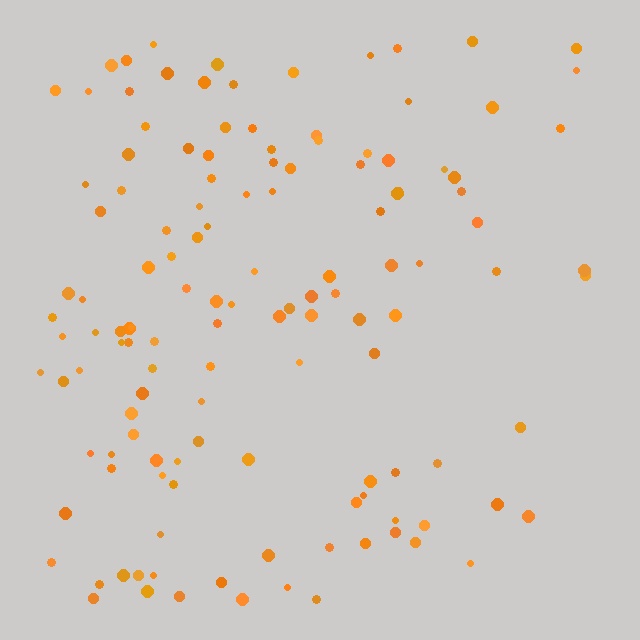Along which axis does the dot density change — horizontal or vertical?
Horizontal.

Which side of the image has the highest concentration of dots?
The left.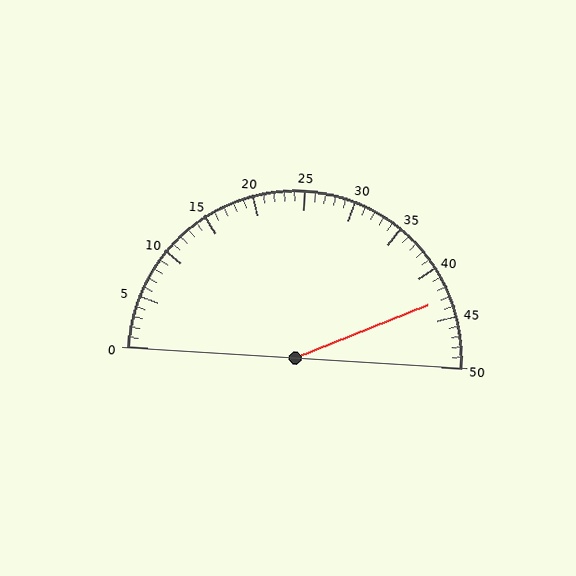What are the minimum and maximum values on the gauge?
The gauge ranges from 0 to 50.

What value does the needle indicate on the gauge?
The needle indicates approximately 43.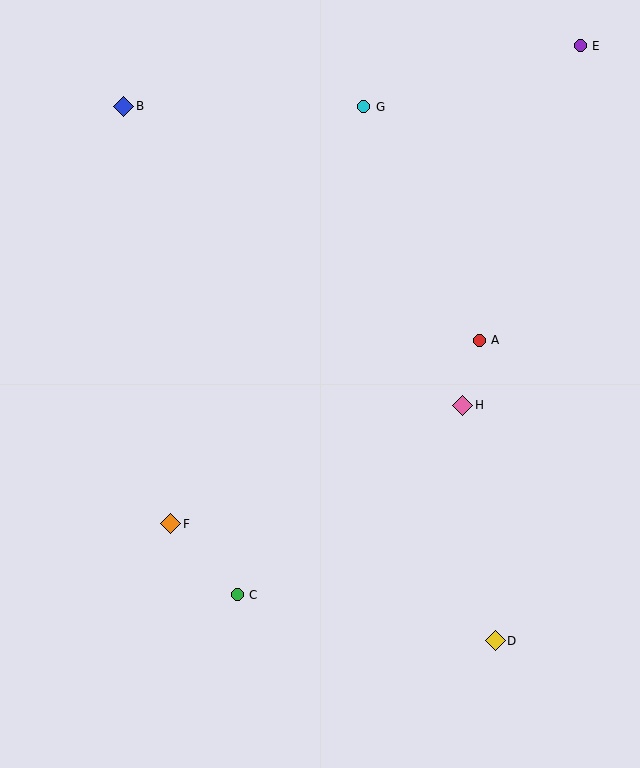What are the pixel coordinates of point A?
Point A is at (479, 340).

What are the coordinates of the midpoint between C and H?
The midpoint between C and H is at (350, 500).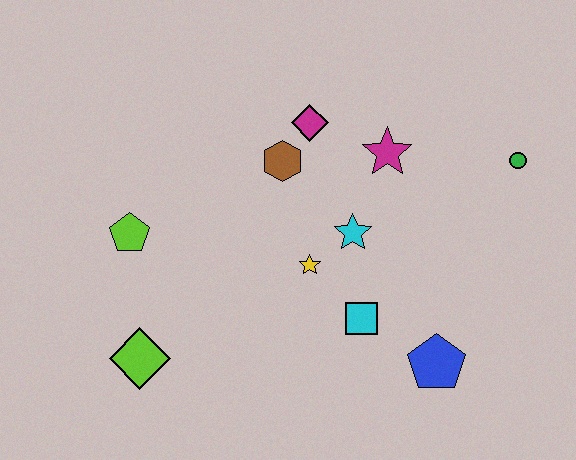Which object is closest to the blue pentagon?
The cyan square is closest to the blue pentagon.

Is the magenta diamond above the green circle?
Yes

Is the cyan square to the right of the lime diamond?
Yes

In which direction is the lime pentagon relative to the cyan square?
The lime pentagon is to the left of the cyan square.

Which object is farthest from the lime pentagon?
The green circle is farthest from the lime pentagon.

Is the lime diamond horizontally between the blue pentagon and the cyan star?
No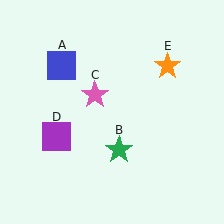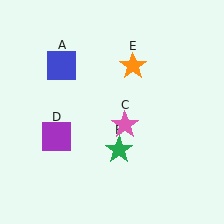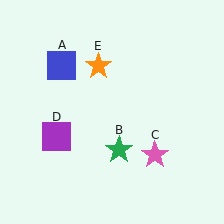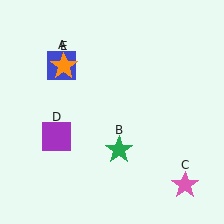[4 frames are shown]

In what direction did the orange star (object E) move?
The orange star (object E) moved left.